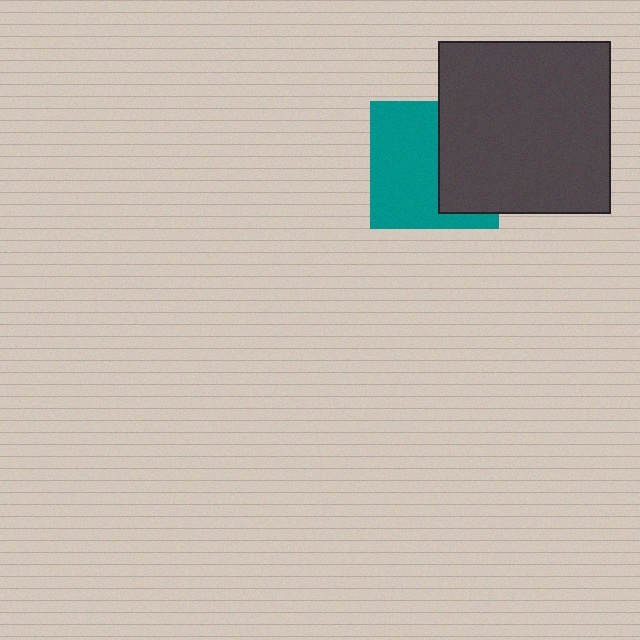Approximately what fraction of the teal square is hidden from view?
Roughly 42% of the teal square is hidden behind the dark gray square.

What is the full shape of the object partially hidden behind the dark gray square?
The partially hidden object is a teal square.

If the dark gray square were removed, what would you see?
You would see the complete teal square.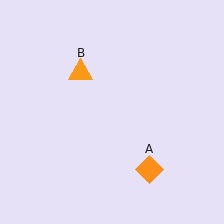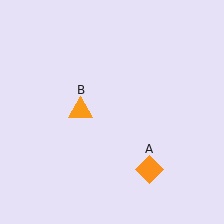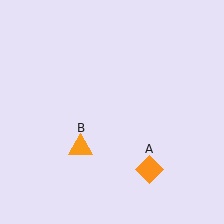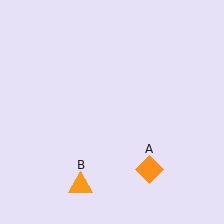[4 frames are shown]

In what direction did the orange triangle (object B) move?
The orange triangle (object B) moved down.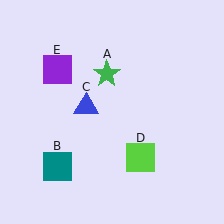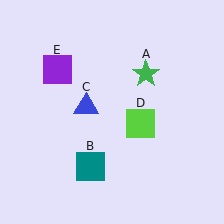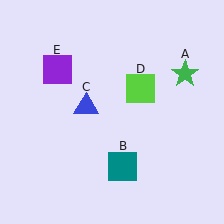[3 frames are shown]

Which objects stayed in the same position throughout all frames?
Blue triangle (object C) and purple square (object E) remained stationary.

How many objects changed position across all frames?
3 objects changed position: green star (object A), teal square (object B), lime square (object D).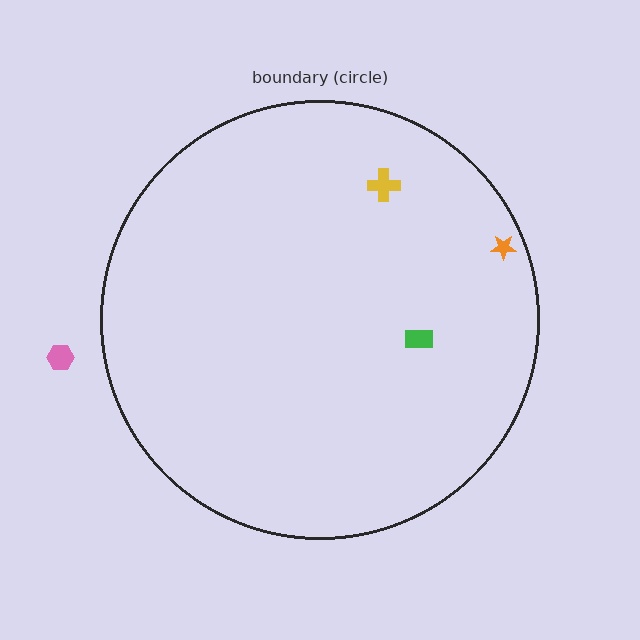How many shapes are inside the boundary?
3 inside, 1 outside.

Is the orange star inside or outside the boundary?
Inside.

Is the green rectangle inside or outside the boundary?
Inside.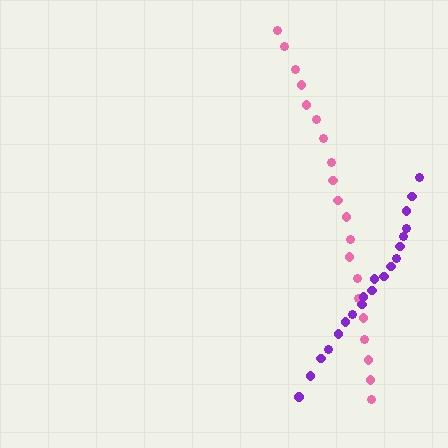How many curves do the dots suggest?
There are 2 distinct paths.